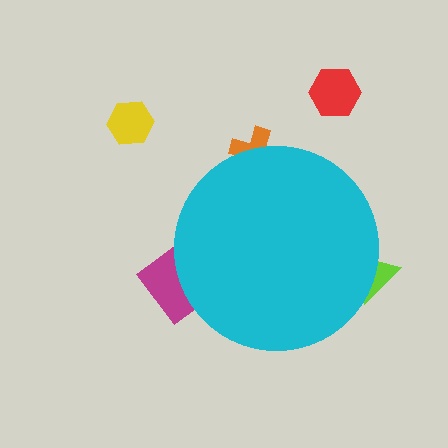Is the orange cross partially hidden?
Yes, the orange cross is partially hidden behind the cyan circle.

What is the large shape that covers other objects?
A cyan circle.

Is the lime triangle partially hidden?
Yes, the lime triangle is partially hidden behind the cyan circle.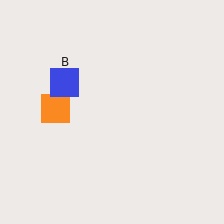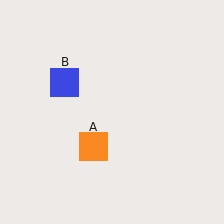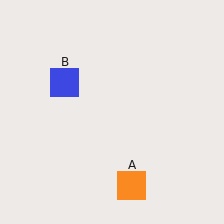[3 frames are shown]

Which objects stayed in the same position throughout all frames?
Blue square (object B) remained stationary.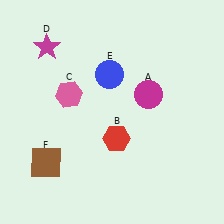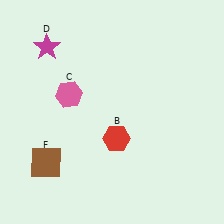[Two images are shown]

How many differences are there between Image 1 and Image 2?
There are 2 differences between the two images.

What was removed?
The blue circle (E), the magenta circle (A) were removed in Image 2.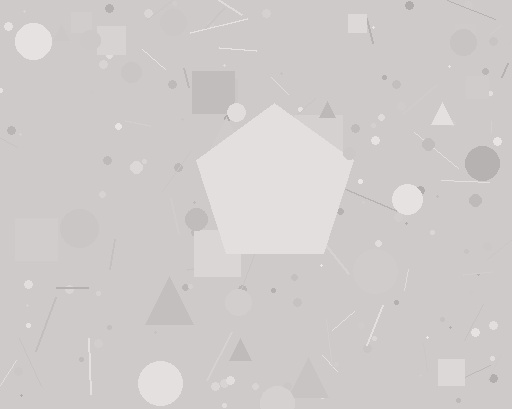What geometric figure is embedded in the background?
A pentagon is embedded in the background.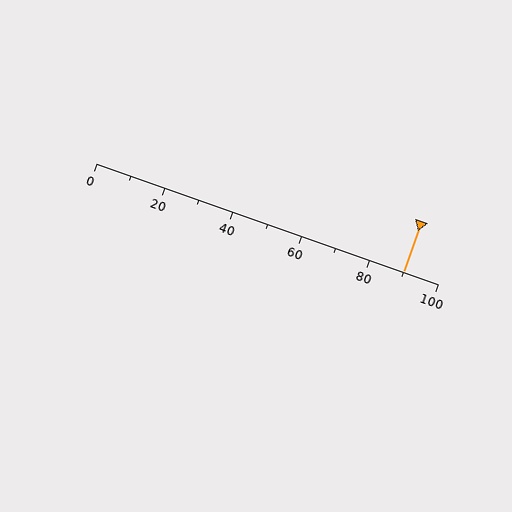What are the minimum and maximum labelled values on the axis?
The axis runs from 0 to 100.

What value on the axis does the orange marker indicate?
The marker indicates approximately 90.